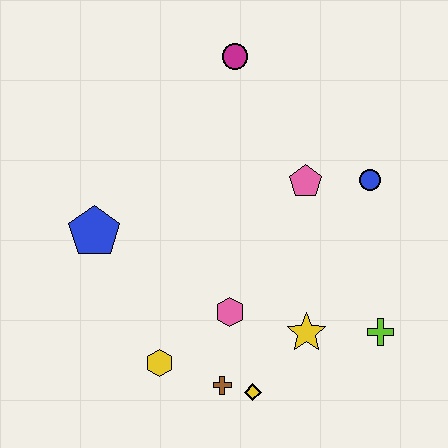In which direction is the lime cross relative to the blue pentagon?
The lime cross is to the right of the blue pentagon.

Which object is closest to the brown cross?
The yellow diamond is closest to the brown cross.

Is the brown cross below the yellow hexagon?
Yes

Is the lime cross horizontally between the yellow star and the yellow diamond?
No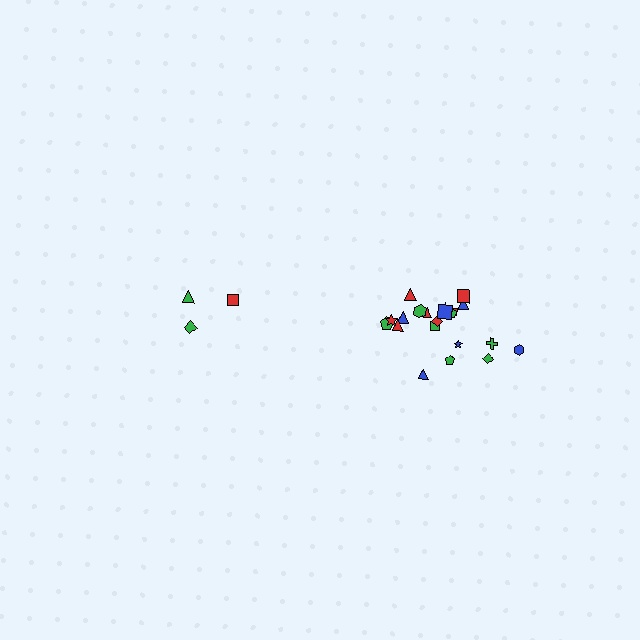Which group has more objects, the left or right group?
The right group.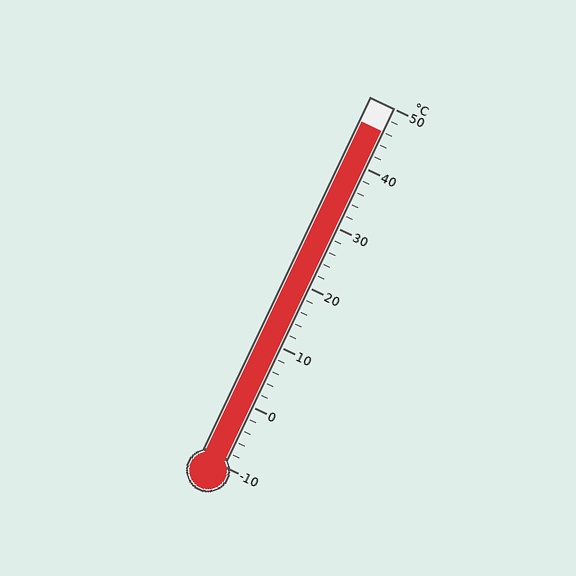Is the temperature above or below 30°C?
The temperature is above 30°C.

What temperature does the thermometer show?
The thermometer shows approximately 46°C.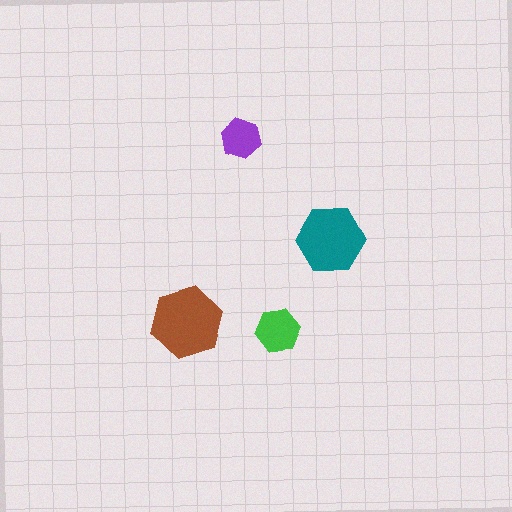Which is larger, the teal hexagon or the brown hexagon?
The brown one.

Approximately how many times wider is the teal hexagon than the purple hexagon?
About 1.5 times wider.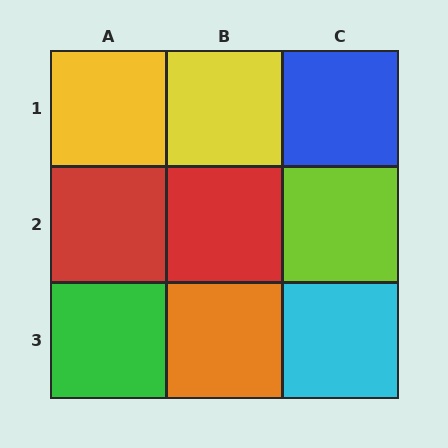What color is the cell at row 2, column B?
Red.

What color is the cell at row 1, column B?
Yellow.